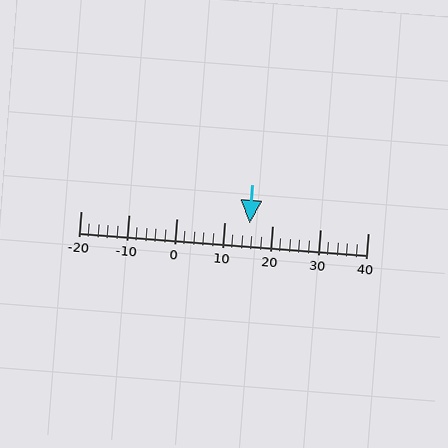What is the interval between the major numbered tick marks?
The major tick marks are spaced 10 units apart.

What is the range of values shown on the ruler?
The ruler shows values from -20 to 40.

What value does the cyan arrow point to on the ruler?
The cyan arrow points to approximately 15.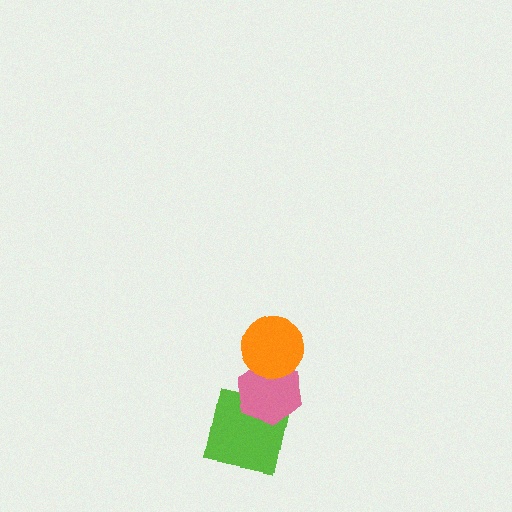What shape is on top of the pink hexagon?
The orange circle is on top of the pink hexagon.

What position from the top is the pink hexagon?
The pink hexagon is 2nd from the top.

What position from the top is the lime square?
The lime square is 3rd from the top.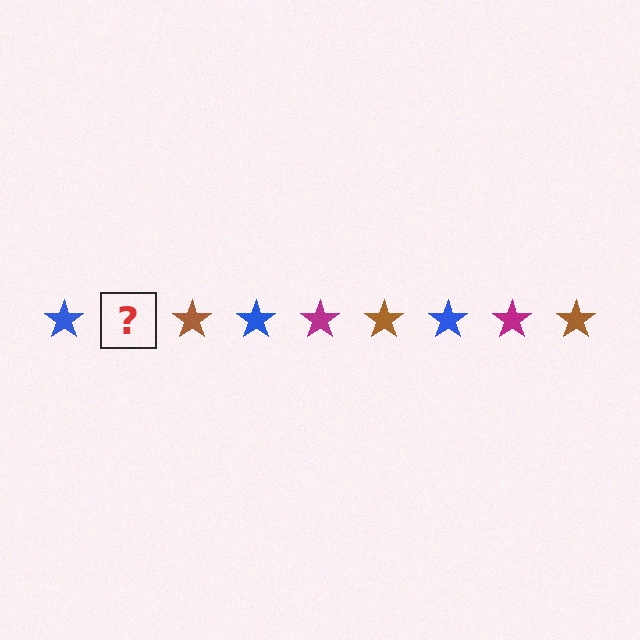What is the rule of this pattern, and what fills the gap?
The rule is that the pattern cycles through blue, magenta, brown stars. The gap should be filled with a magenta star.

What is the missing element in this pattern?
The missing element is a magenta star.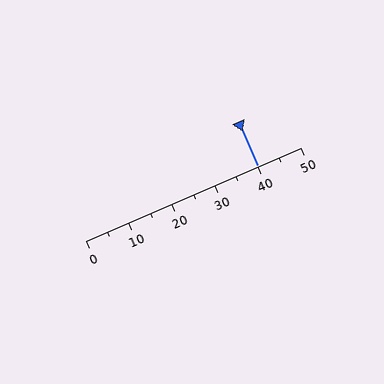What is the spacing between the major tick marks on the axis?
The major ticks are spaced 10 apart.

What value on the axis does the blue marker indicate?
The marker indicates approximately 40.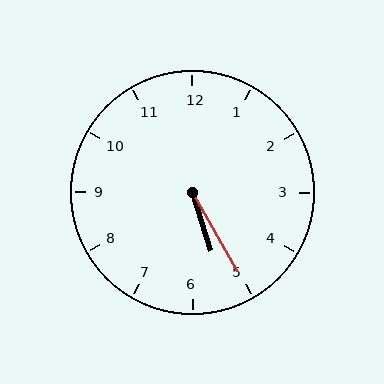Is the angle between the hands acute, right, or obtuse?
It is acute.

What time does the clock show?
5:25.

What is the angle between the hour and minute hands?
Approximately 12 degrees.